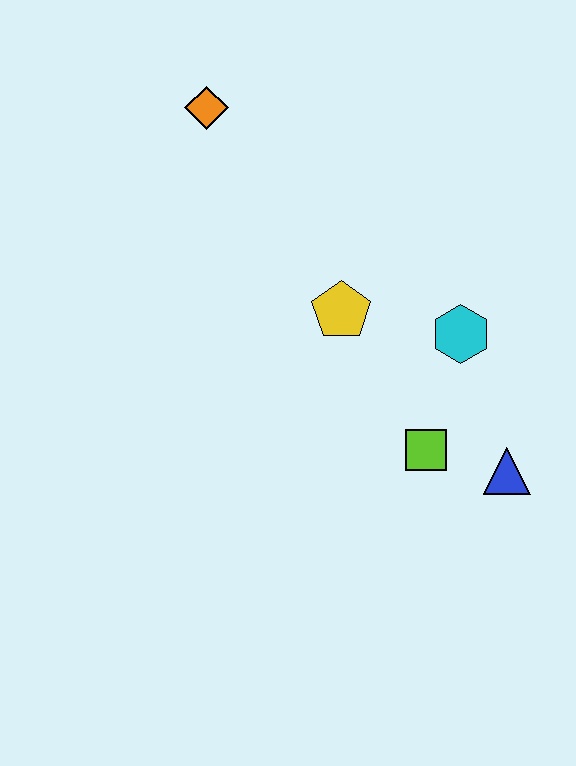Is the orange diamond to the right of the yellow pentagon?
No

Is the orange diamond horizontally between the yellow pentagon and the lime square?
No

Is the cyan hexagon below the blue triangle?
No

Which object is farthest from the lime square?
The orange diamond is farthest from the lime square.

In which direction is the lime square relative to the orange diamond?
The lime square is below the orange diamond.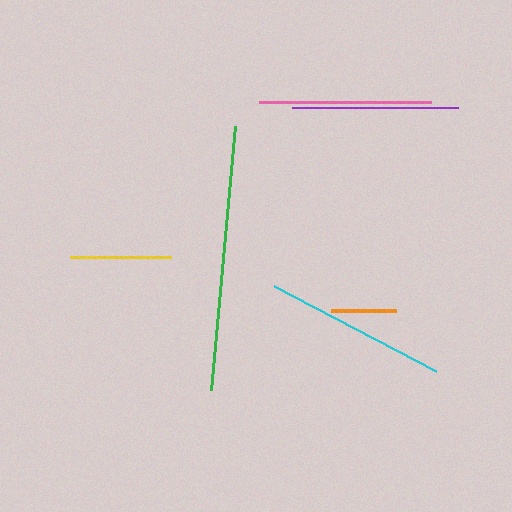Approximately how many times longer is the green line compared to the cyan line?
The green line is approximately 1.4 times the length of the cyan line.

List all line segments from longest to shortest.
From longest to shortest: green, cyan, pink, purple, yellow, orange.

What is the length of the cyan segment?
The cyan segment is approximately 183 pixels long.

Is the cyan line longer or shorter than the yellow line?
The cyan line is longer than the yellow line.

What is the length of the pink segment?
The pink segment is approximately 172 pixels long.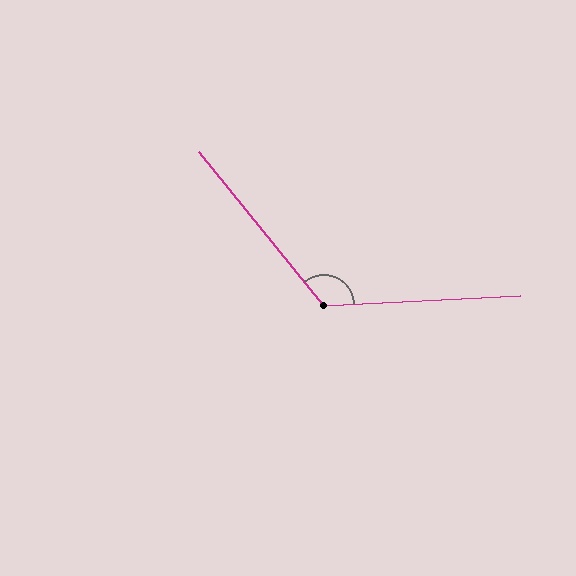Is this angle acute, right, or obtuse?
It is obtuse.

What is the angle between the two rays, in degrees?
Approximately 126 degrees.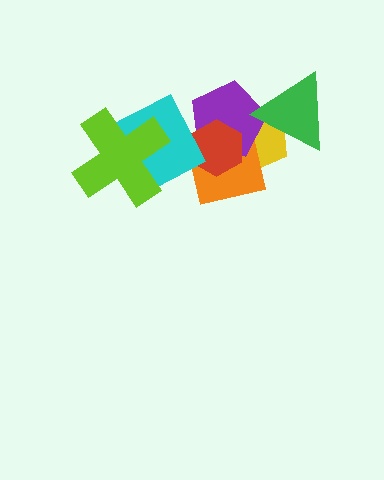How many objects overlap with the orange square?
4 objects overlap with the orange square.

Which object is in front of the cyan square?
The lime cross is in front of the cyan square.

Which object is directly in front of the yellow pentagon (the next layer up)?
The orange square is directly in front of the yellow pentagon.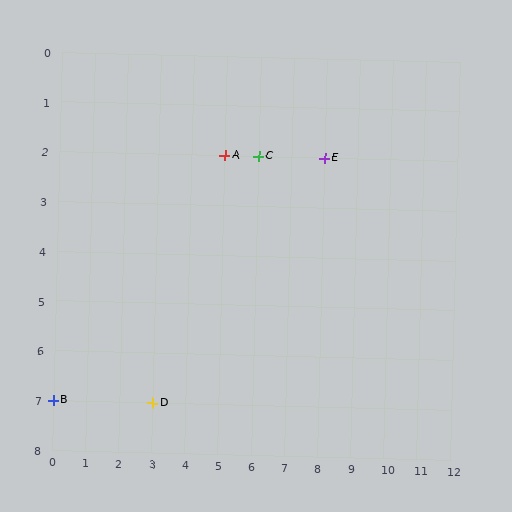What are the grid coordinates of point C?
Point C is at grid coordinates (6, 2).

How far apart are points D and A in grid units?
Points D and A are 2 columns and 5 rows apart (about 5.4 grid units diagonally).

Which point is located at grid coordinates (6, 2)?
Point C is at (6, 2).